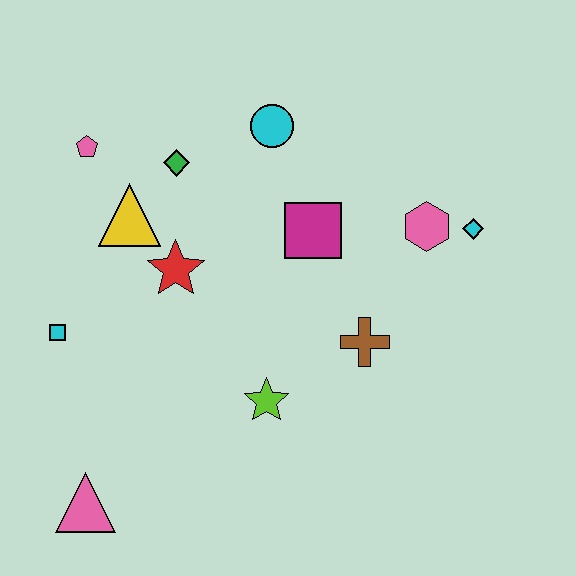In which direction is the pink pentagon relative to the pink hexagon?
The pink pentagon is to the left of the pink hexagon.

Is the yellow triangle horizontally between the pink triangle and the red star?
Yes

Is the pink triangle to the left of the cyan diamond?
Yes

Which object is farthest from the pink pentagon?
The cyan diamond is farthest from the pink pentagon.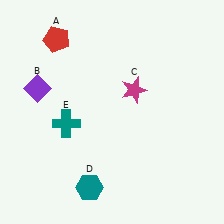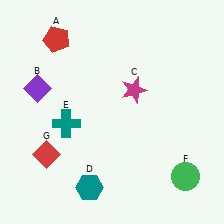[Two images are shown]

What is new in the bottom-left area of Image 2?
A red diamond (G) was added in the bottom-left area of Image 2.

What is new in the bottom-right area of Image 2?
A green circle (F) was added in the bottom-right area of Image 2.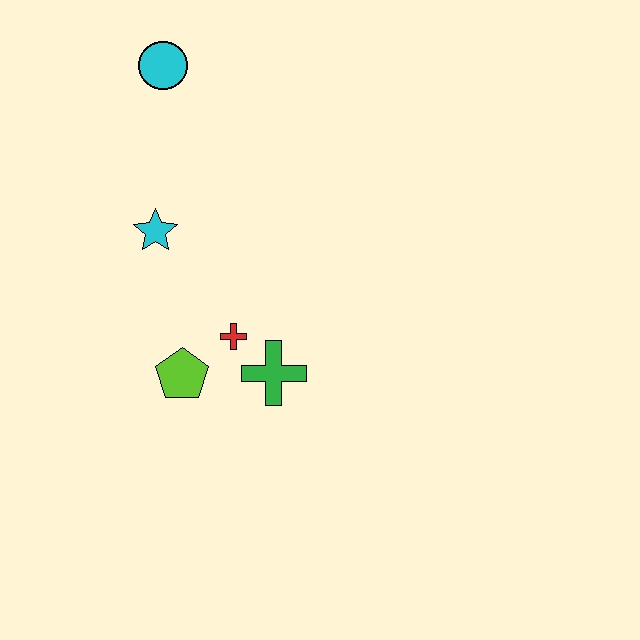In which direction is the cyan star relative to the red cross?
The cyan star is above the red cross.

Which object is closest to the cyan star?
The red cross is closest to the cyan star.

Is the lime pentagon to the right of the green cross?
No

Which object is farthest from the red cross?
The cyan circle is farthest from the red cross.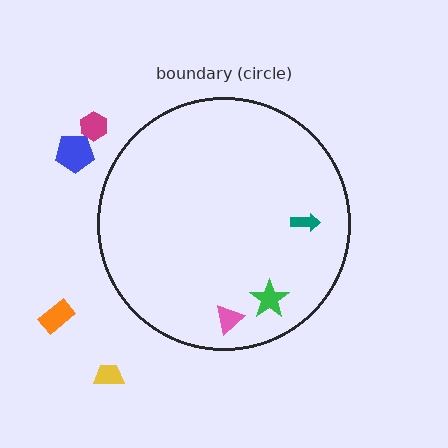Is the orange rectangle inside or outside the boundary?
Outside.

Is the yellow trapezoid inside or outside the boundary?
Outside.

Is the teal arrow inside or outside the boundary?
Inside.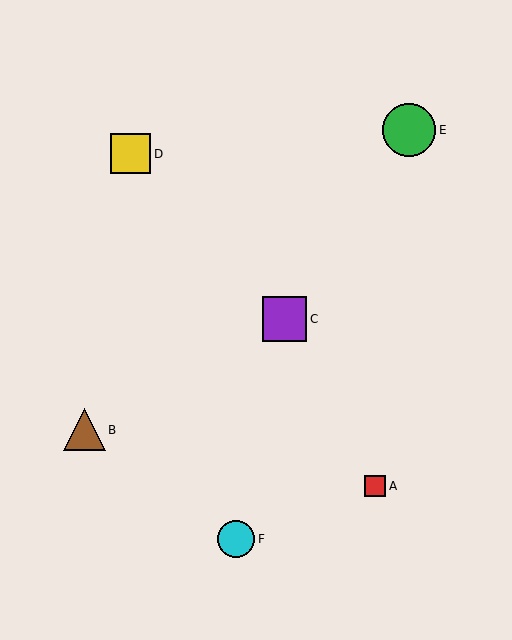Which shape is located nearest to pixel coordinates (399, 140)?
The green circle (labeled E) at (409, 130) is nearest to that location.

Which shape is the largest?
The green circle (labeled E) is the largest.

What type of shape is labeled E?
Shape E is a green circle.